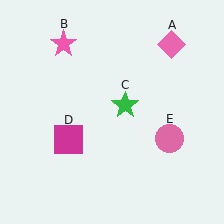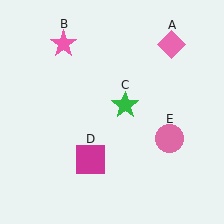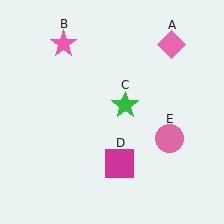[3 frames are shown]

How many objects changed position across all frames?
1 object changed position: magenta square (object D).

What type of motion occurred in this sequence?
The magenta square (object D) rotated counterclockwise around the center of the scene.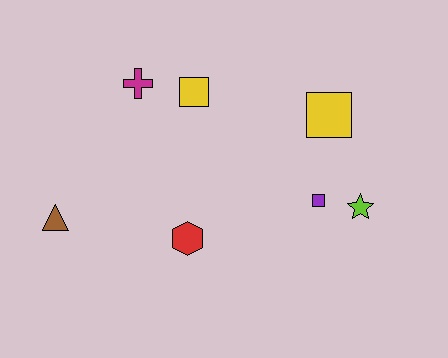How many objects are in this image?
There are 7 objects.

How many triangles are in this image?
There is 1 triangle.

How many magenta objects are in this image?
There is 1 magenta object.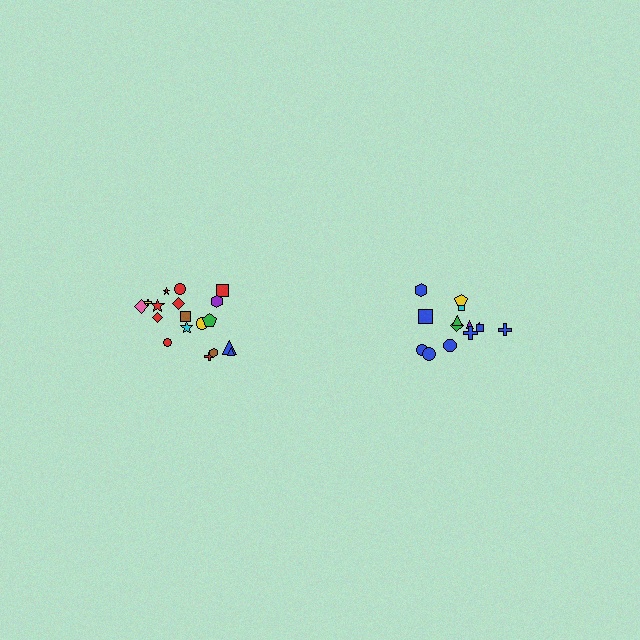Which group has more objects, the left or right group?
The left group.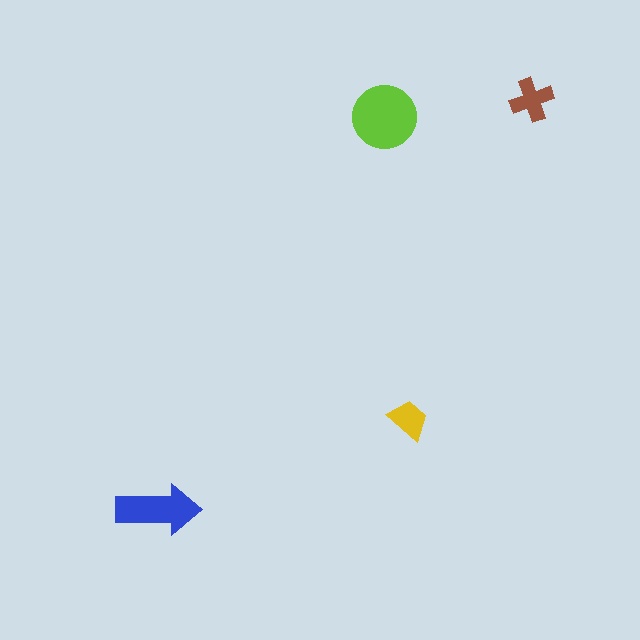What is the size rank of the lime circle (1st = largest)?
1st.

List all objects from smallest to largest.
The yellow trapezoid, the brown cross, the blue arrow, the lime circle.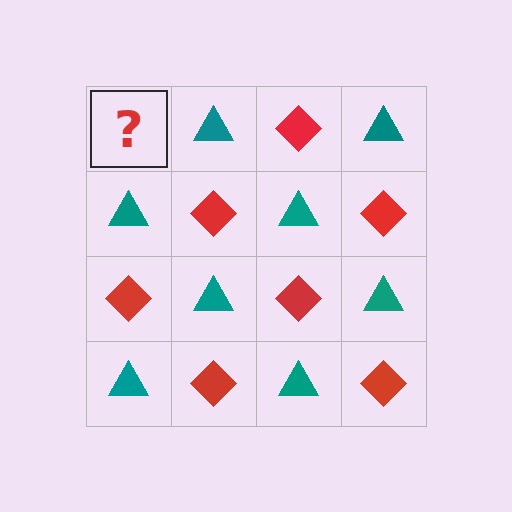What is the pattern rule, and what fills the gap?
The rule is that it alternates red diamond and teal triangle in a checkerboard pattern. The gap should be filled with a red diamond.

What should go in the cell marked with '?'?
The missing cell should contain a red diamond.